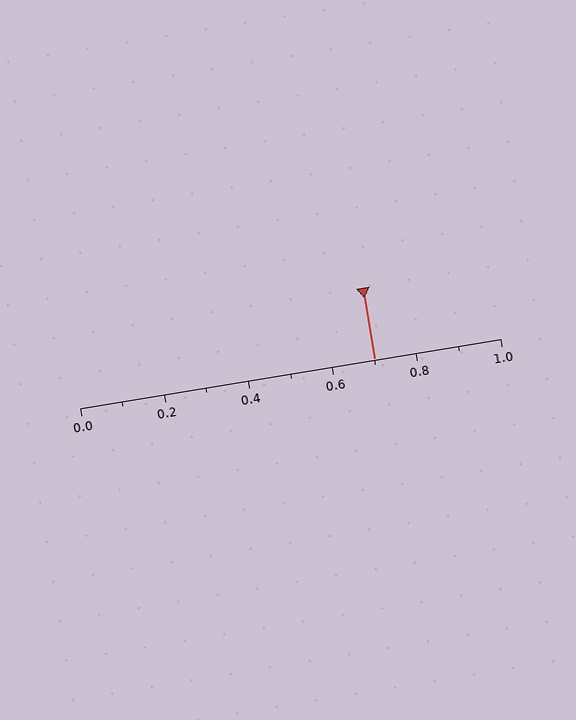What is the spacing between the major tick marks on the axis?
The major ticks are spaced 0.2 apart.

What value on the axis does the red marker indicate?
The marker indicates approximately 0.7.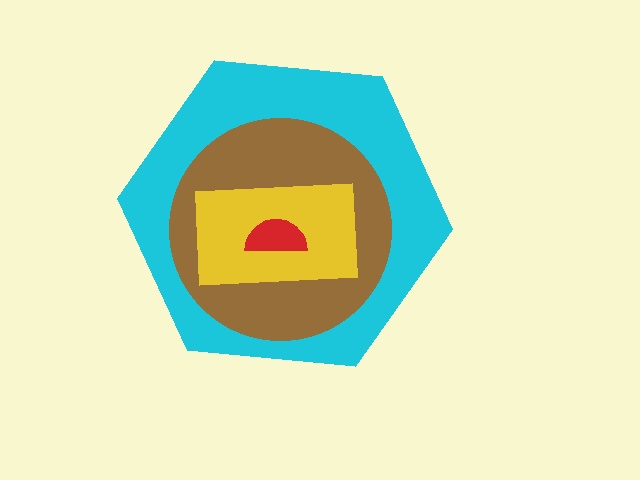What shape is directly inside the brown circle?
The yellow rectangle.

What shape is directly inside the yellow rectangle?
The red semicircle.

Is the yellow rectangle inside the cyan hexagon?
Yes.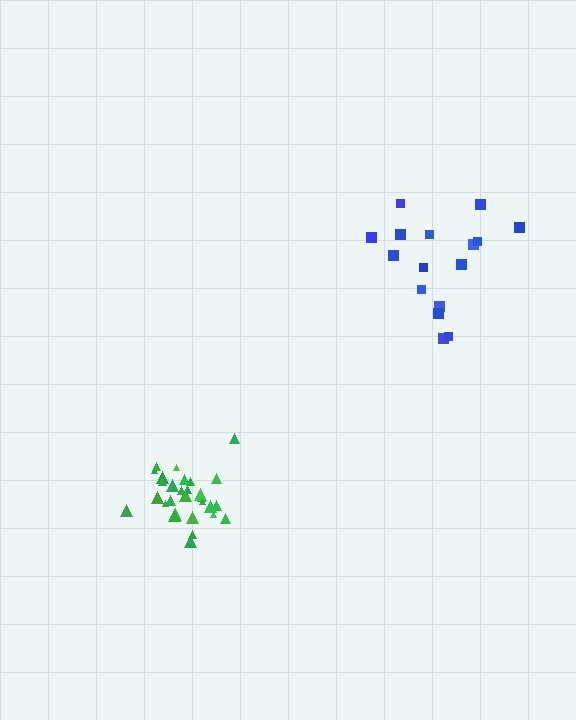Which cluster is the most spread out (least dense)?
Blue.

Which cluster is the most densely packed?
Green.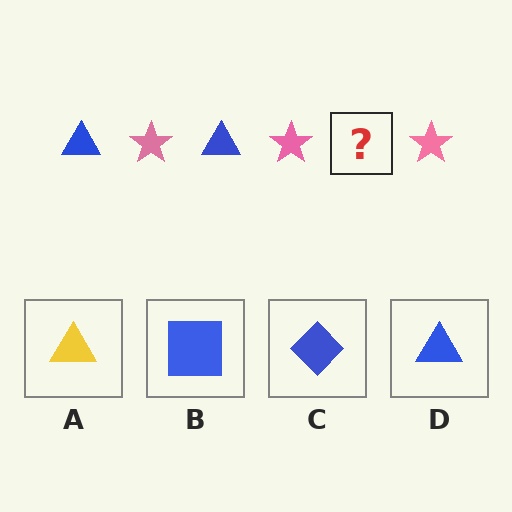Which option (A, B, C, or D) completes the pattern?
D.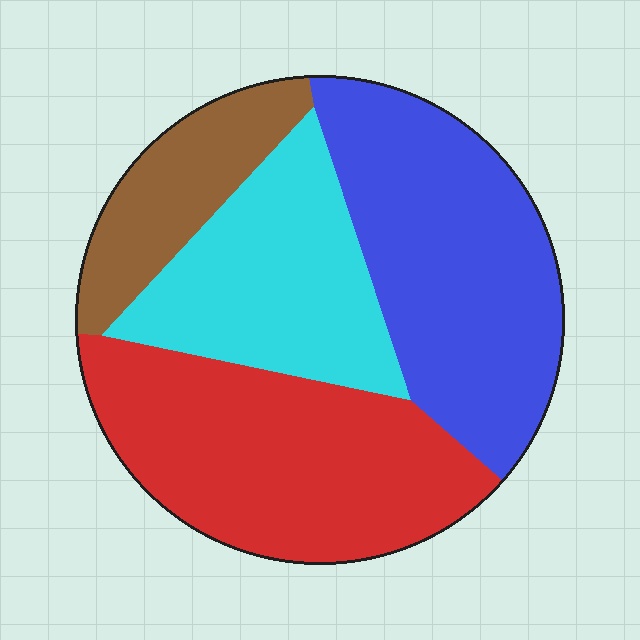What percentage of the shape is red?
Red covers roughly 30% of the shape.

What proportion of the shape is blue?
Blue covers 32% of the shape.